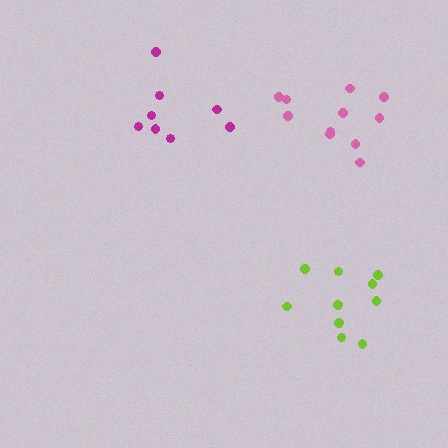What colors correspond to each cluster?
The clusters are colored: pink, magenta, lime.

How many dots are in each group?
Group 1: 11 dots, Group 2: 8 dots, Group 3: 10 dots (29 total).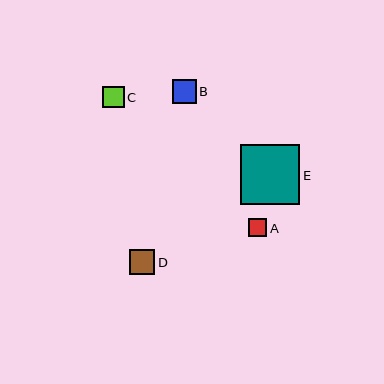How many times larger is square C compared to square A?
Square C is approximately 1.2 times the size of square A.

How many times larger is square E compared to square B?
Square E is approximately 2.5 times the size of square B.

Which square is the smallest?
Square A is the smallest with a size of approximately 18 pixels.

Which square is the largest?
Square E is the largest with a size of approximately 60 pixels.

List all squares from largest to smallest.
From largest to smallest: E, D, B, C, A.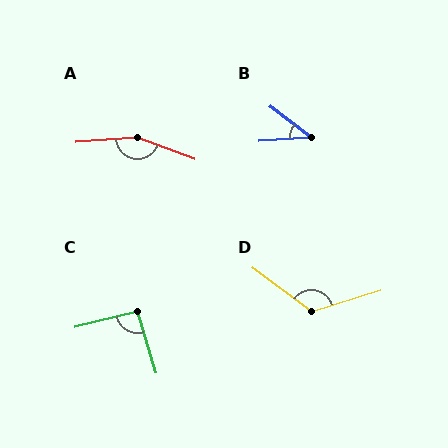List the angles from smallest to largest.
B (42°), C (93°), D (127°), A (155°).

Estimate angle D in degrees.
Approximately 127 degrees.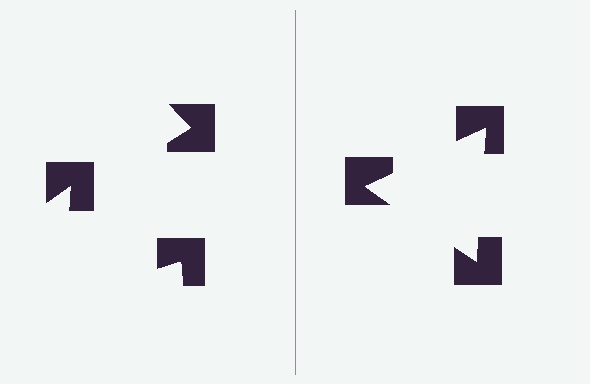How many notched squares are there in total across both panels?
6 — 3 on each side.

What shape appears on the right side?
An illusory triangle.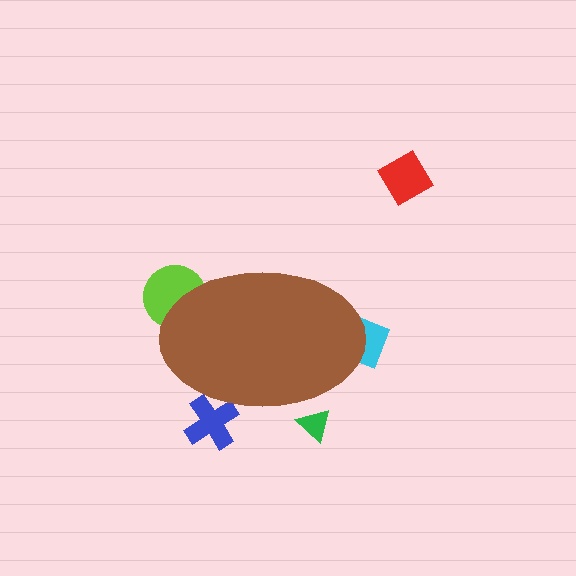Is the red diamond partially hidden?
No, the red diamond is fully visible.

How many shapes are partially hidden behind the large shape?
4 shapes are partially hidden.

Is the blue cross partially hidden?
Yes, the blue cross is partially hidden behind the brown ellipse.